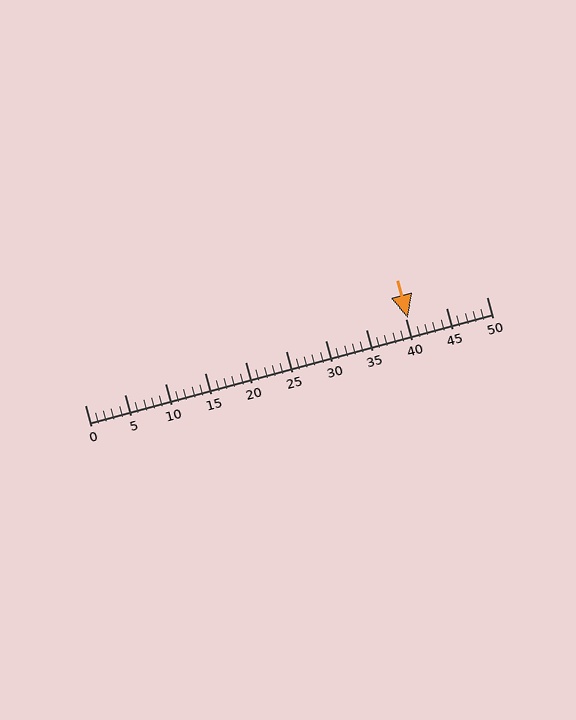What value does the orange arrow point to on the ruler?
The orange arrow points to approximately 40.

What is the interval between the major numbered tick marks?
The major tick marks are spaced 5 units apart.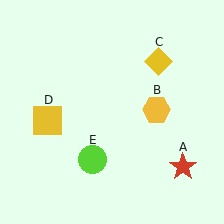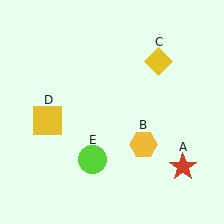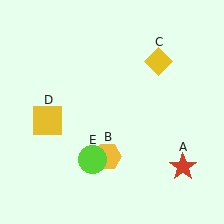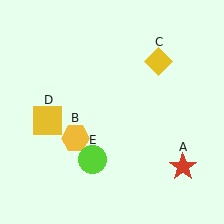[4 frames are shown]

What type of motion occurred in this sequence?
The yellow hexagon (object B) rotated clockwise around the center of the scene.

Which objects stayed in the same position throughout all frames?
Red star (object A) and yellow diamond (object C) and yellow square (object D) and lime circle (object E) remained stationary.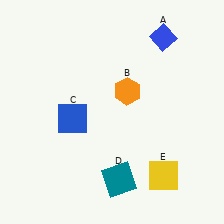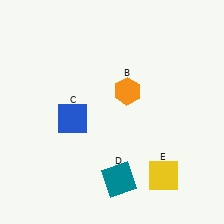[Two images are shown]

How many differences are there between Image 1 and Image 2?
There is 1 difference between the two images.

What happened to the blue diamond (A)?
The blue diamond (A) was removed in Image 2. It was in the top-right area of Image 1.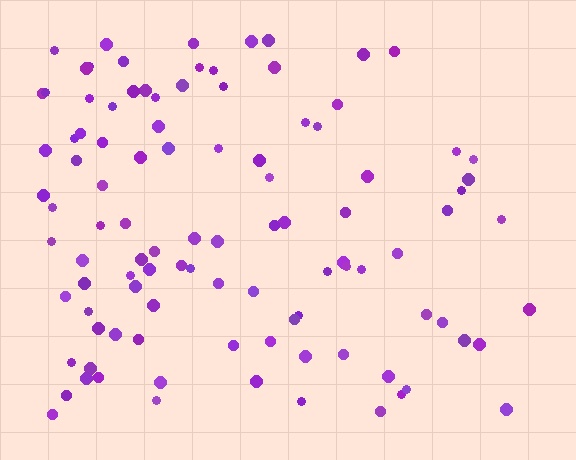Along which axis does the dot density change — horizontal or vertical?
Horizontal.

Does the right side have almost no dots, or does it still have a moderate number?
Still a moderate number, just noticeably fewer than the left.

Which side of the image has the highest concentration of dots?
The left.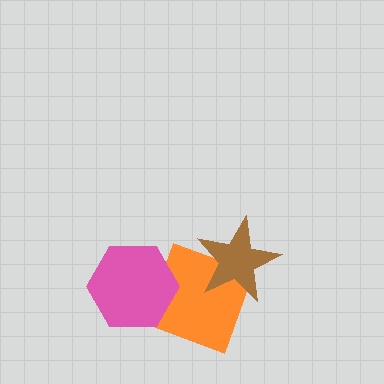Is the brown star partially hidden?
No, no other shape covers it.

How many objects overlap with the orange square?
2 objects overlap with the orange square.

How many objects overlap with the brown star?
1 object overlaps with the brown star.